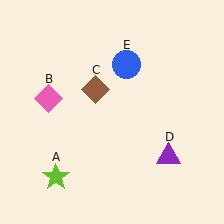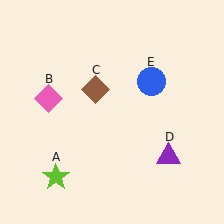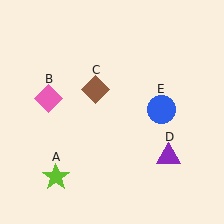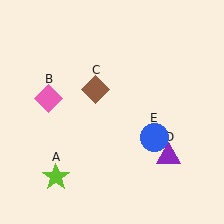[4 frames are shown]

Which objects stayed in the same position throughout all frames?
Lime star (object A) and pink diamond (object B) and brown diamond (object C) and purple triangle (object D) remained stationary.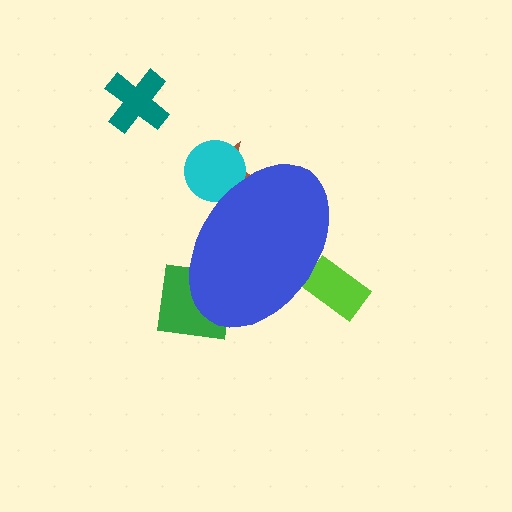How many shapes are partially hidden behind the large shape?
4 shapes are partially hidden.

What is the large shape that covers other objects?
A blue ellipse.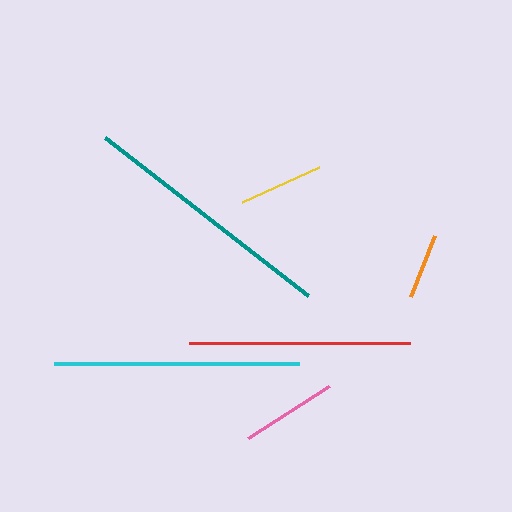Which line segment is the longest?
The teal line is the longest at approximately 256 pixels.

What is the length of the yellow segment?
The yellow segment is approximately 84 pixels long.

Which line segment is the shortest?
The orange line is the shortest at approximately 66 pixels.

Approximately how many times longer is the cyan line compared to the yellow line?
The cyan line is approximately 2.9 times the length of the yellow line.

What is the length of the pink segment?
The pink segment is approximately 96 pixels long.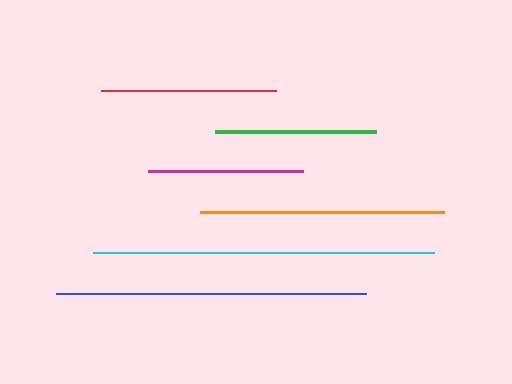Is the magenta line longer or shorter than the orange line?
The orange line is longer than the magenta line.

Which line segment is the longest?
The cyan line is the longest at approximately 341 pixels.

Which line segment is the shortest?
The magenta line is the shortest at approximately 154 pixels.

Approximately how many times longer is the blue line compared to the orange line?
The blue line is approximately 1.3 times the length of the orange line.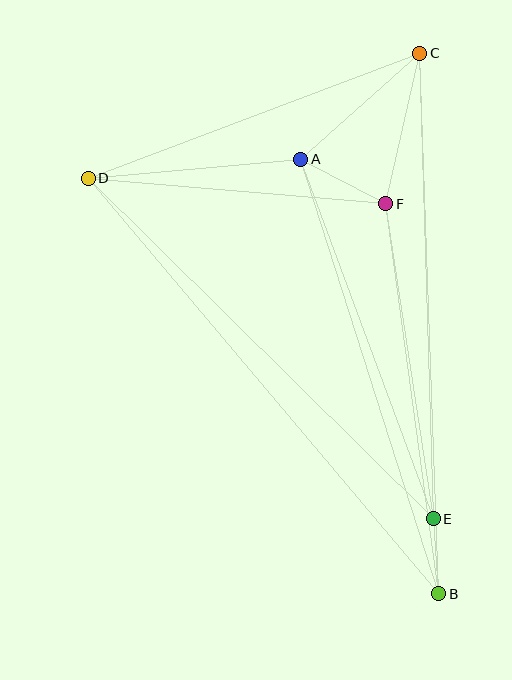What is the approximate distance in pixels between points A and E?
The distance between A and E is approximately 383 pixels.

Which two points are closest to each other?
Points B and E are closest to each other.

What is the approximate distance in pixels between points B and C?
The distance between B and C is approximately 541 pixels.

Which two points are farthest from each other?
Points B and D are farthest from each other.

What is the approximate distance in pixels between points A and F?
The distance between A and F is approximately 96 pixels.